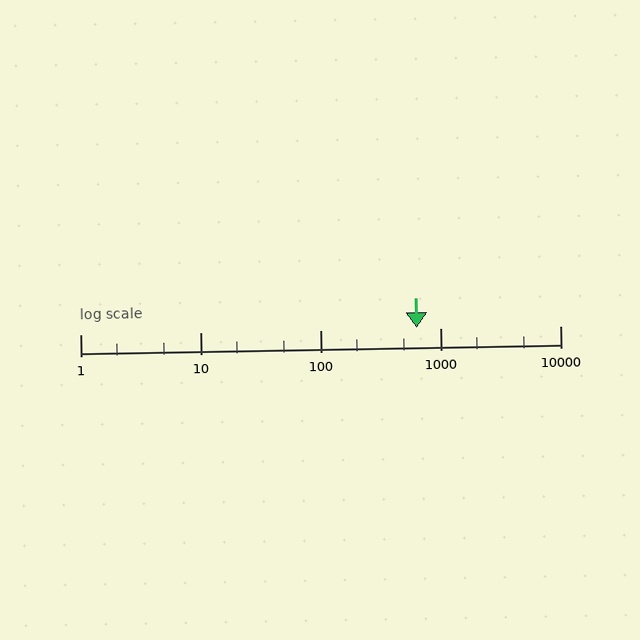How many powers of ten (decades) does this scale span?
The scale spans 4 decades, from 1 to 10000.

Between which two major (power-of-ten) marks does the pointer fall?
The pointer is between 100 and 1000.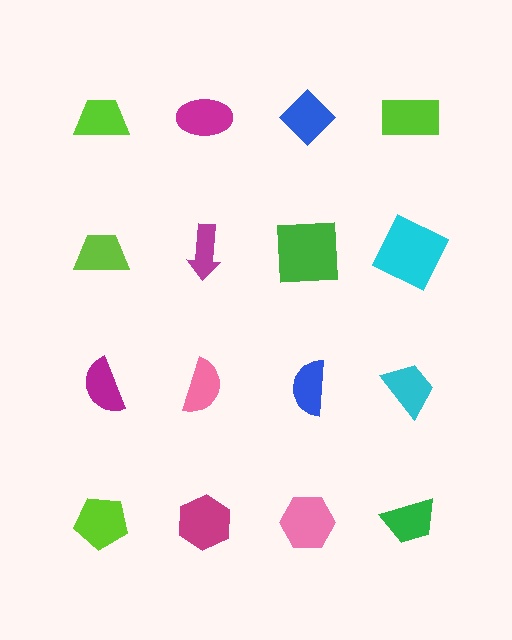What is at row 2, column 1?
A lime trapezoid.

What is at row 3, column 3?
A blue semicircle.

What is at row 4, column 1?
A lime pentagon.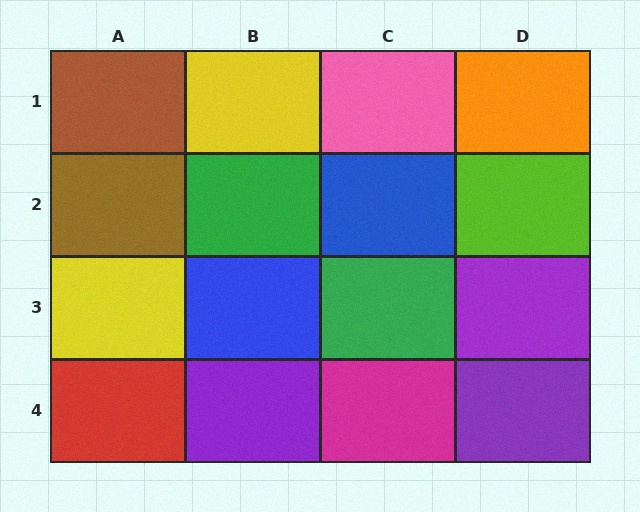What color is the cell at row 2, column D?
Lime.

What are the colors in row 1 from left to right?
Brown, yellow, pink, orange.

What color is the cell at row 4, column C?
Magenta.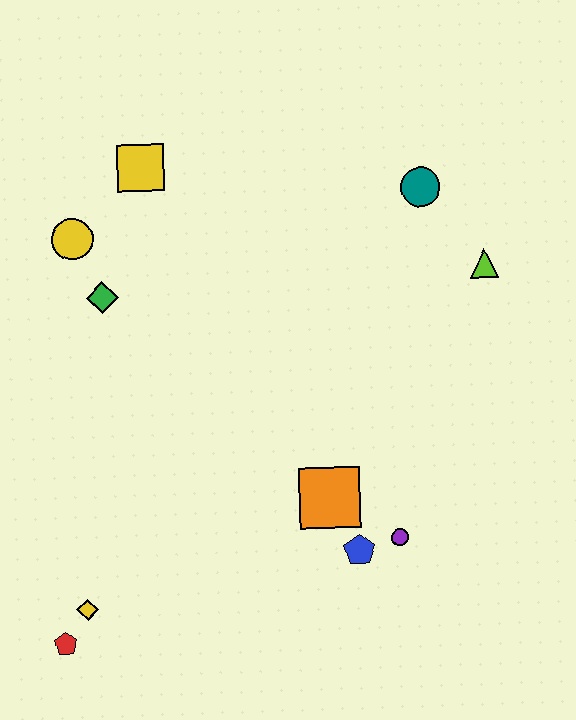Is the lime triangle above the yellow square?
No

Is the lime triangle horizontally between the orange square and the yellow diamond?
No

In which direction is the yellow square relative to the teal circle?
The yellow square is to the left of the teal circle.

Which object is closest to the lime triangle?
The teal circle is closest to the lime triangle.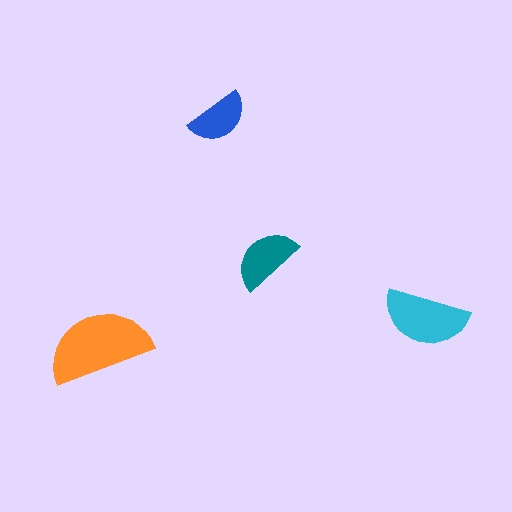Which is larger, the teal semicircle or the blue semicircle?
The teal one.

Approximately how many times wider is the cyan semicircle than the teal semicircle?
About 1.5 times wider.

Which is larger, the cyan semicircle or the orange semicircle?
The orange one.